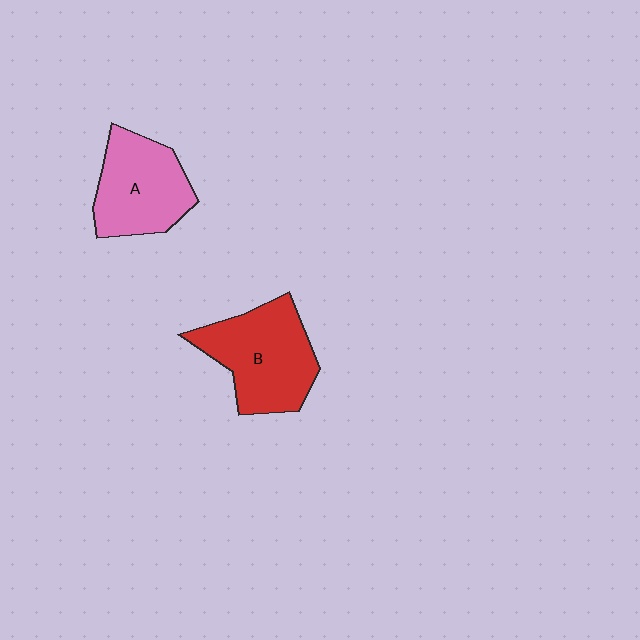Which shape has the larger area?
Shape B (red).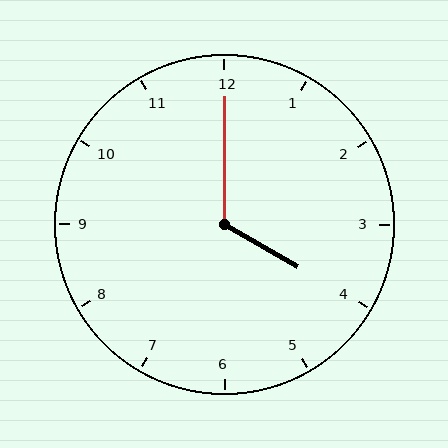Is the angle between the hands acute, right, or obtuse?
It is obtuse.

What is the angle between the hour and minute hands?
Approximately 120 degrees.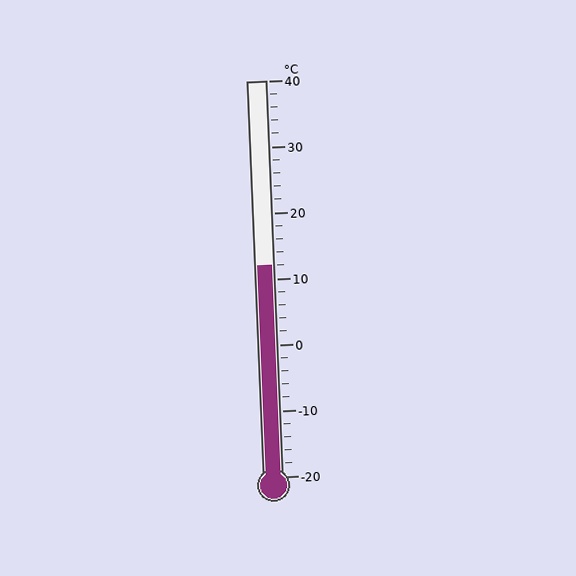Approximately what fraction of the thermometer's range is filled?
The thermometer is filled to approximately 55% of its range.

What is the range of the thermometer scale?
The thermometer scale ranges from -20°C to 40°C.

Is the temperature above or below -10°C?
The temperature is above -10°C.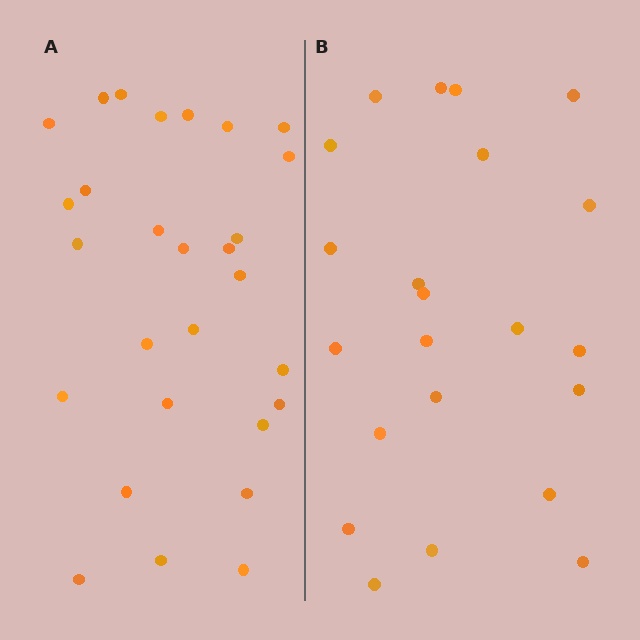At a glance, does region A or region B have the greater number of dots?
Region A (the left region) has more dots.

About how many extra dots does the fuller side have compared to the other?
Region A has about 6 more dots than region B.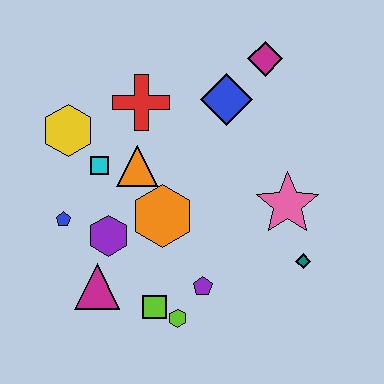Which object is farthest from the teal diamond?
The yellow hexagon is farthest from the teal diamond.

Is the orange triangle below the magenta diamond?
Yes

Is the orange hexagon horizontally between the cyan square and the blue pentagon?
No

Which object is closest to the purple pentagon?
The lime hexagon is closest to the purple pentagon.